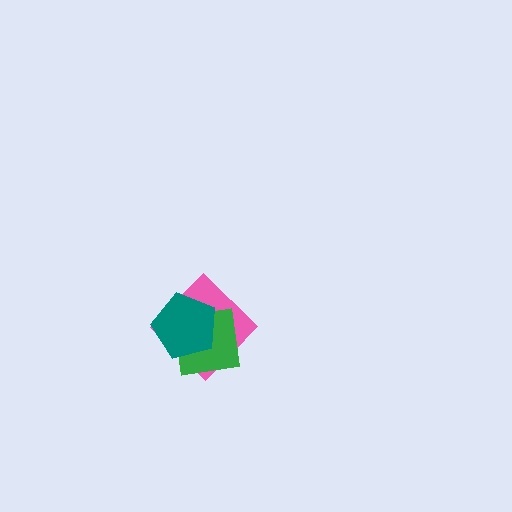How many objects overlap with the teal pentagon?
2 objects overlap with the teal pentagon.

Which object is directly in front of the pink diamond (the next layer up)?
The green square is directly in front of the pink diamond.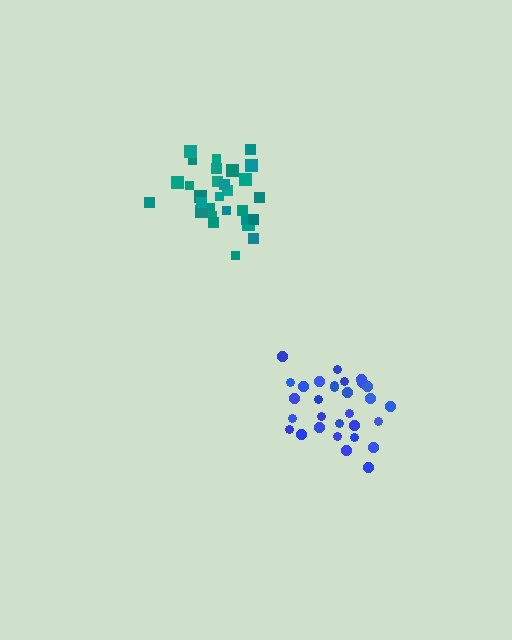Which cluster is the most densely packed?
Teal.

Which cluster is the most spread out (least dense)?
Blue.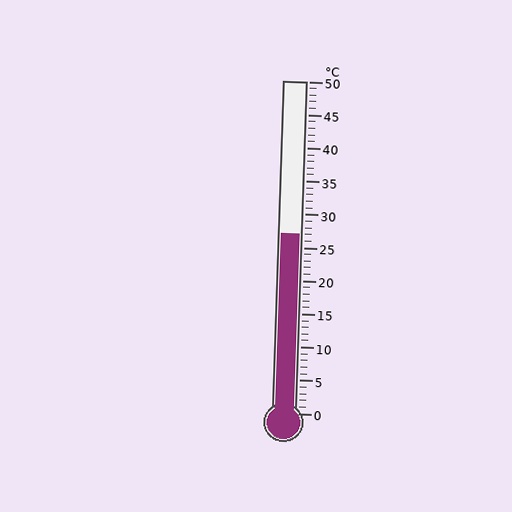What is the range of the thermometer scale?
The thermometer scale ranges from 0°C to 50°C.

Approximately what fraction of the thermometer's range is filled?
The thermometer is filled to approximately 55% of its range.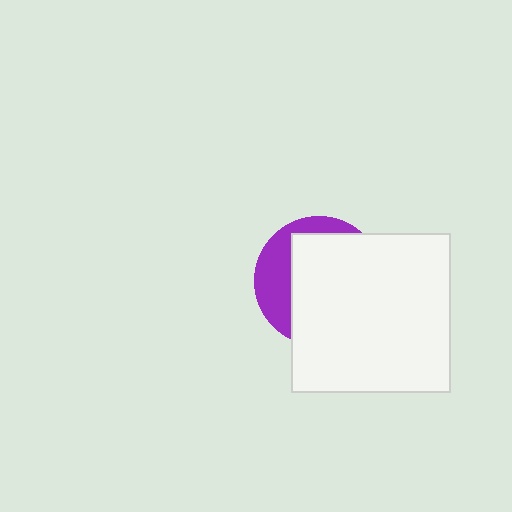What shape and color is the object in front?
The object in front is a white square.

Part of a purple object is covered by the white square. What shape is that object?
It is a circle.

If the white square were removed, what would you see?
You would see the complete purple circle.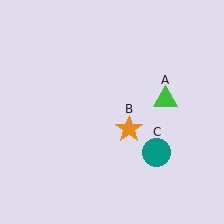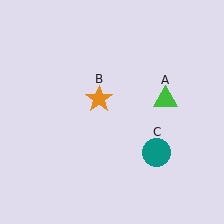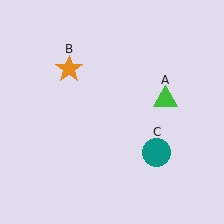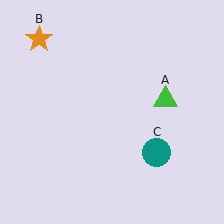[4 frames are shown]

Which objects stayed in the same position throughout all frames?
Green triangle (object A) and teal circle (object C) remained stationary.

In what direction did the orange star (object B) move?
The orange star (object B) moved up and to the left.